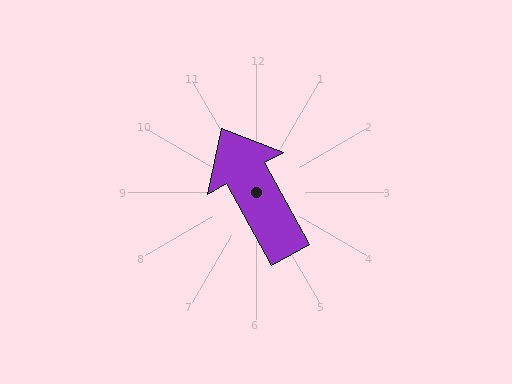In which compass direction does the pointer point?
Northwest.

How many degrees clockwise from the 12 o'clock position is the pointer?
Approximately 331 degrees.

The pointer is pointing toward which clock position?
Roughly 11 o'clock.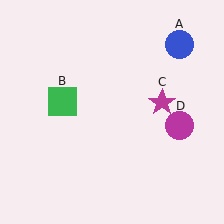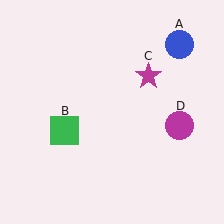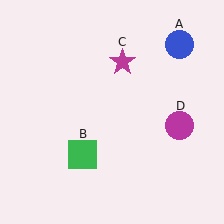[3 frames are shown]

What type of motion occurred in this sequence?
The green square (object B), magenta star (object C) rotated counterclockwise around the center of the scene.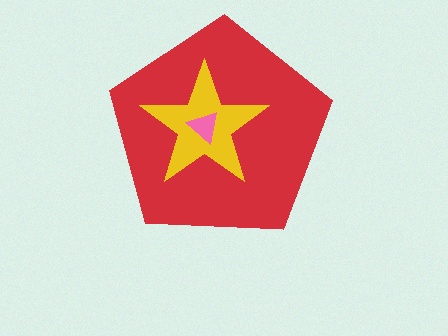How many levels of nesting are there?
3.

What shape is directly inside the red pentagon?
The yellow star.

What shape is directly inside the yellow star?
The pink triangle.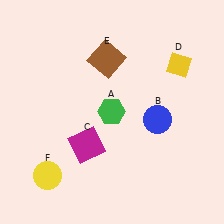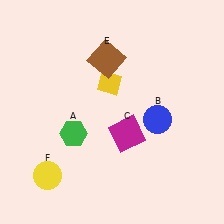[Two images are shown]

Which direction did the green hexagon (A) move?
The green hexagon (A) moved left.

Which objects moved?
The objects that moved are: the green hexagon (A), the magenta square (C), the yellow diamond (D).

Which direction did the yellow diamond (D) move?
The yellow diamond (D) moved left.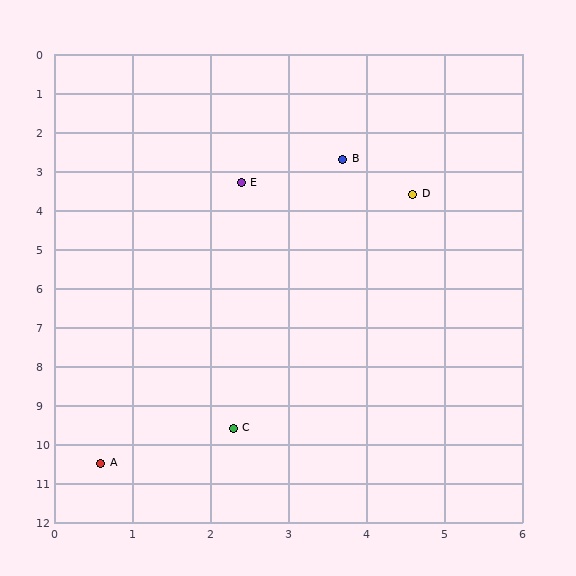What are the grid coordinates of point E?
Point E is at approximately (2.4, 3.3).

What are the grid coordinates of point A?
Point A is at approximately (0.6, 10.5).